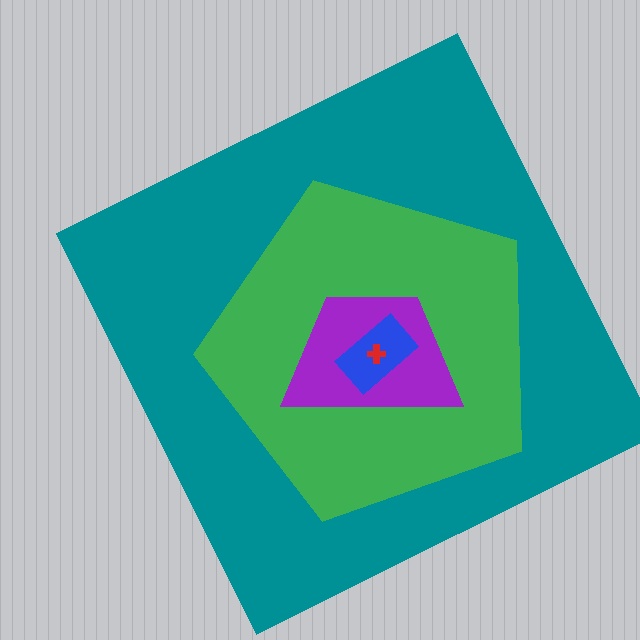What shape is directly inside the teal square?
The green pentagon.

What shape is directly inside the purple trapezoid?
The blue rectangle.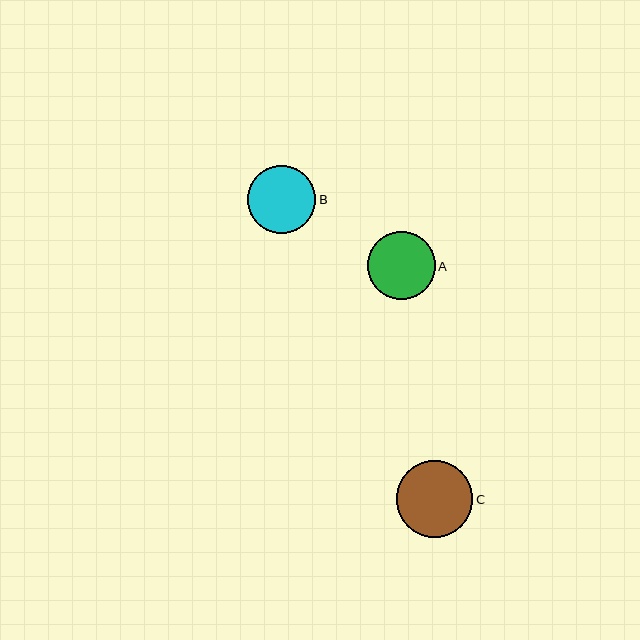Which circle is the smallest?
Circle B is the smallest with a size of approximately 68 pixels.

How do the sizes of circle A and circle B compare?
Circle A and circle B are approximately the same size.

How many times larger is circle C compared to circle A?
Circle C is approximately 1.1 times the size of circle A.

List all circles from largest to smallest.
From largest to smallest: C, A, B.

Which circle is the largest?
Circle C is the largest with a size of approximately 76 pixels.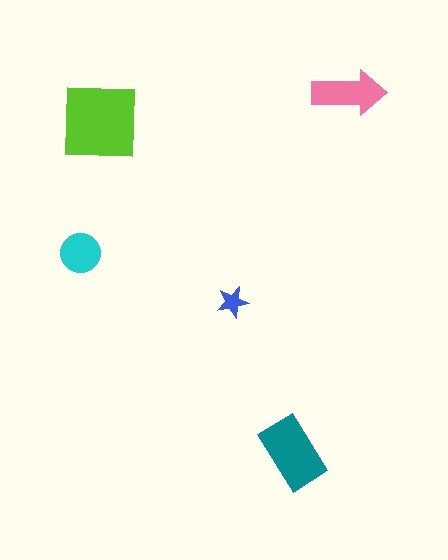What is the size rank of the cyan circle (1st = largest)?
4th.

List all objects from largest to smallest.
The lime square, the teal rectangle, the pink arrow, the cyan circle, the blue star.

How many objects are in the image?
There are 5 objects in the image.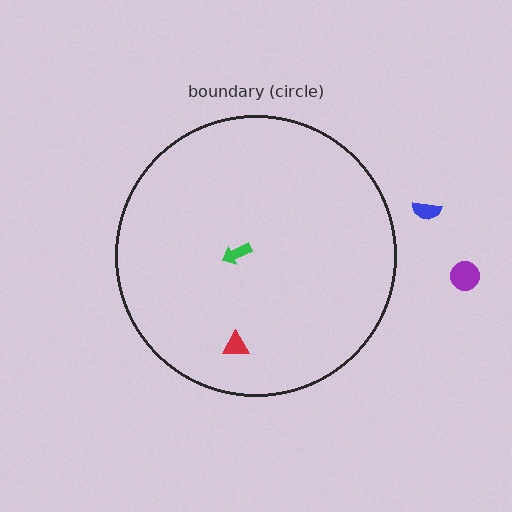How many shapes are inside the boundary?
2 inside, 2 outside.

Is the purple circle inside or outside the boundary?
Outside.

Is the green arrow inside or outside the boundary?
Inside.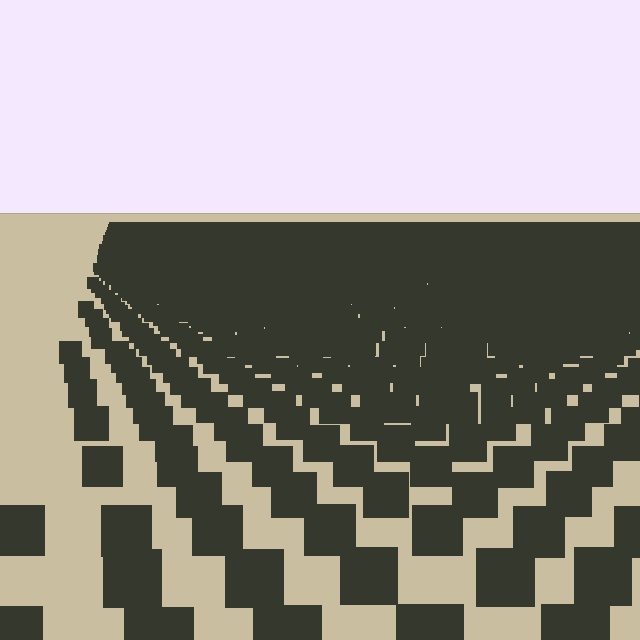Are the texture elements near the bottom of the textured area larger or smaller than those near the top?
Larger. Near the bottom, elements are closer to the viewer and appear at a bigger on-screen size.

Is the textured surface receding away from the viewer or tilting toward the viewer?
The surface is receding away from the viewer. Texture elements get smaller and denser toward the top.